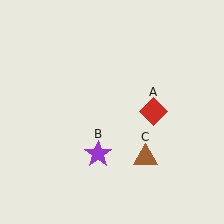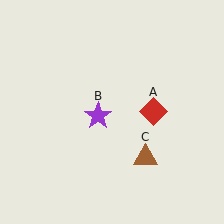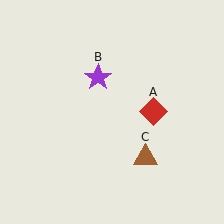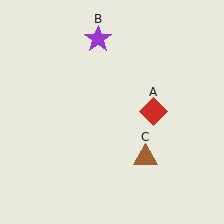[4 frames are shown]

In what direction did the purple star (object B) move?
The purple star (object B) moved up.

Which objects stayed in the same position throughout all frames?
Red diamond (object A) and brown triangle (object C) remained stationary.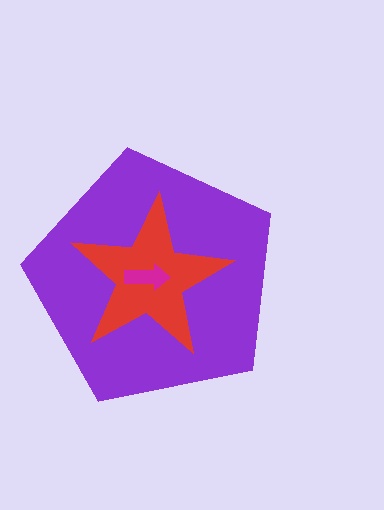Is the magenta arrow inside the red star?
Yes.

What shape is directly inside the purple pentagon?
The red star.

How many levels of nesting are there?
3.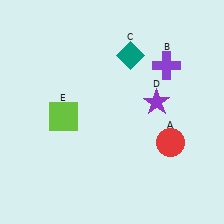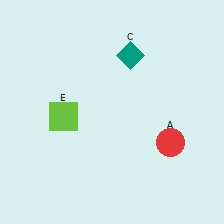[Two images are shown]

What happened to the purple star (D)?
The purple star (D) was removed in Image 2. It was in the top-right area of Image 1.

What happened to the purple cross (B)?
The purple cross (B) was removed in Image 2. It was in the top-right area of Image 1.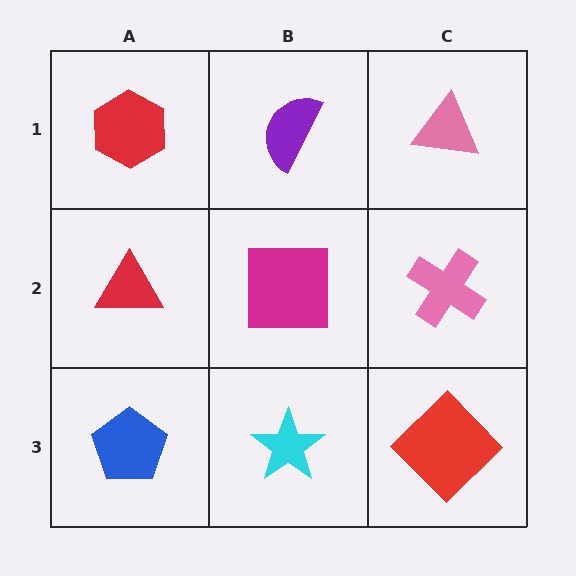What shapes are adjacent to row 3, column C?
A pink cross (row 2, column C), a cyan star (row 3, column B).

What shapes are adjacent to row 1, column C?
A pink cross (row 2, column C), a purple semicircle (row 1, column B).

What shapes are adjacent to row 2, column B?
A purple semicircle (row 1, column B), a cyan star (row 3, column B), a red triangle (row 2, column A), a pink cross (row 2, column C).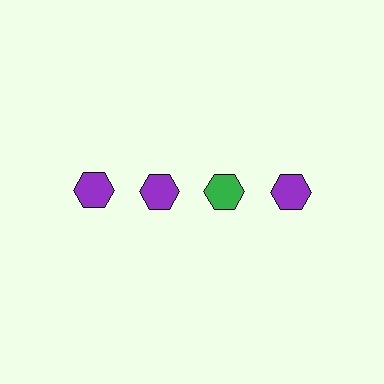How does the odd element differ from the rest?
It has a different color: green instead of purple.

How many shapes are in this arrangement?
There are 4 shapes arranged in a grid pattern.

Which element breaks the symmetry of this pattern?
The green hexagon in the top row, center column breaks the symmetry. All other shapes are purple hexagons.